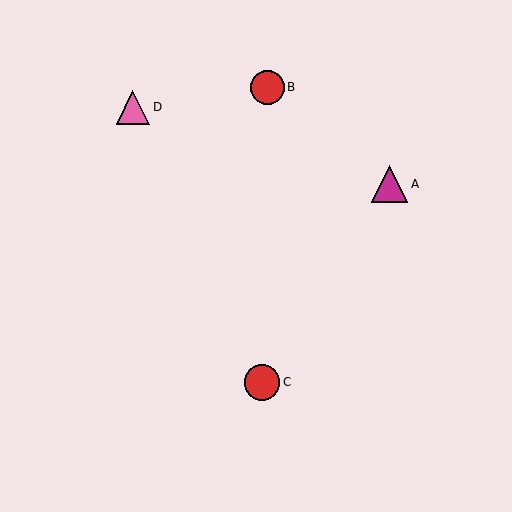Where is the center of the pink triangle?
The center of the pink triangle is at (133, 107).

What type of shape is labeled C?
Shape C is a red circle.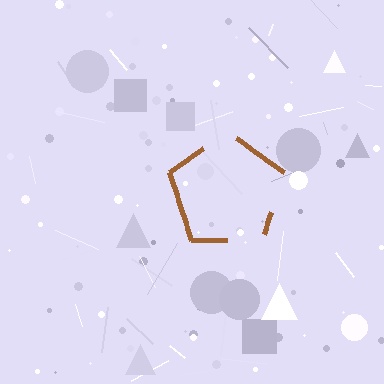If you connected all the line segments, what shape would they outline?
They would outline a pentagon.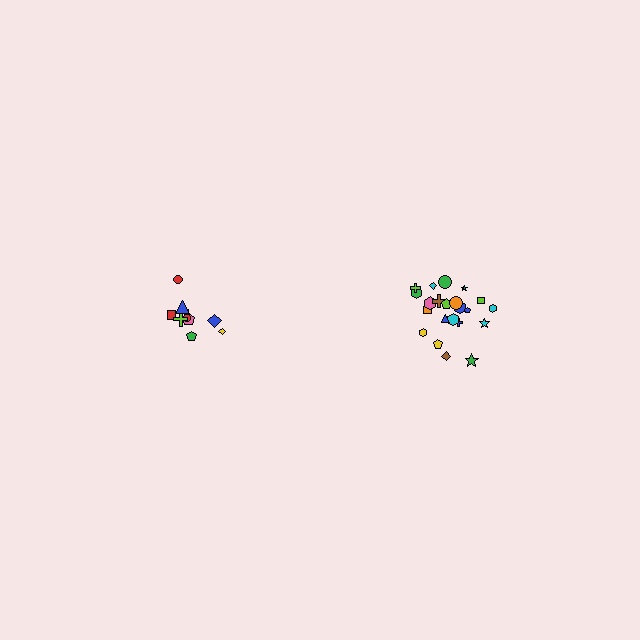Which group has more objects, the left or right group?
The right group.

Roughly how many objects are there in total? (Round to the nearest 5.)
Roughly 30 objects in total.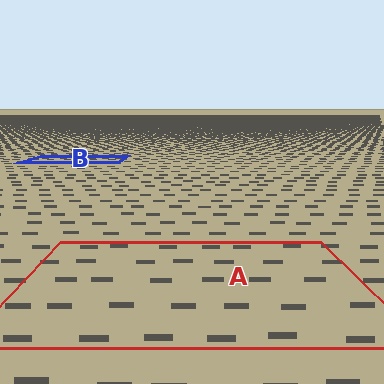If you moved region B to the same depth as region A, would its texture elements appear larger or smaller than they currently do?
They would appear larger. At a closer depth, the same texture elements are projected at a bigger on-screen size.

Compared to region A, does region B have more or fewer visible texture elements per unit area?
Region B has more texture elements per unit area — they are packed more densely because it is farther away.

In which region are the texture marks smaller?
The texture marks are smaller in region B, because it is farther away.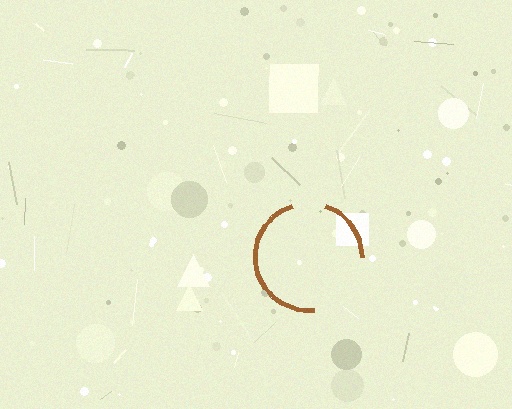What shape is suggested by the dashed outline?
The dashed outline suggests a circle.